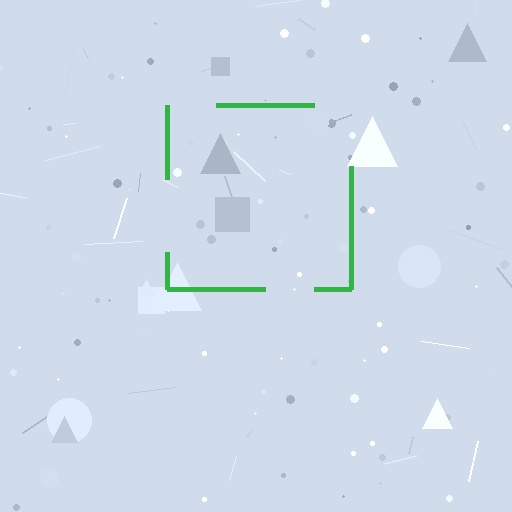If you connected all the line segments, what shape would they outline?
They would outline a square.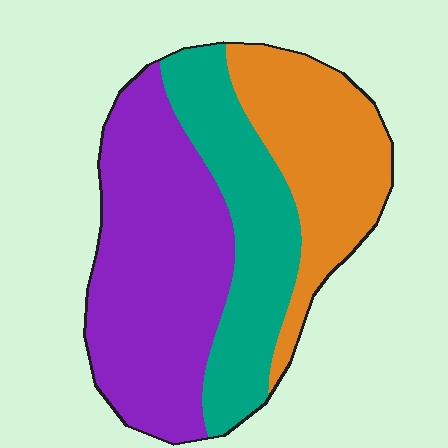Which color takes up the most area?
Purple, at roughly 45%.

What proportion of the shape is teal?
Teal takes up between a quarter and a half of the shape.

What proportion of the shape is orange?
Orange covers 28% of the shape.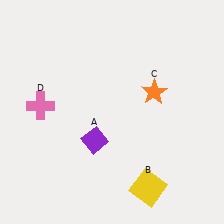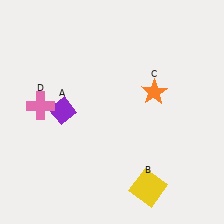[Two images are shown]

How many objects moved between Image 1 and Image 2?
1 object moved between the two images.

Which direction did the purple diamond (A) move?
The purple diamond (A) moved left.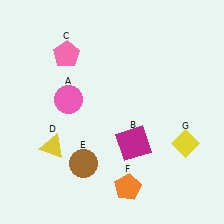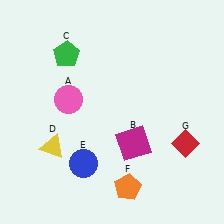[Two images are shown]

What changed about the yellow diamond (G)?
In Image 1, G is yellow. In Image 2, it changed to red.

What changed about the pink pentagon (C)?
In Image 1, C is pink. In Image 2, it changed to green.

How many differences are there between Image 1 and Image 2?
There are 3 differences between the two images.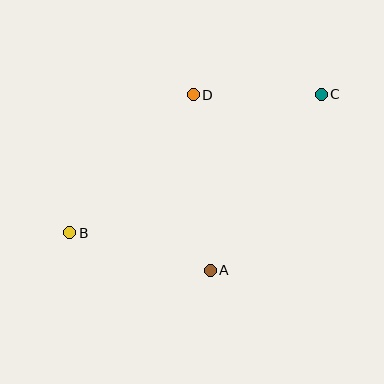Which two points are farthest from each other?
Points B and C are farthest from each other.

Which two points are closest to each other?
Points C and D are closest to each other.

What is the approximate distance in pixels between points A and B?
The distance between A and B is approximately 145 pixels.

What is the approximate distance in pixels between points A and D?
The distance between A and D is approximately 176 pixels.